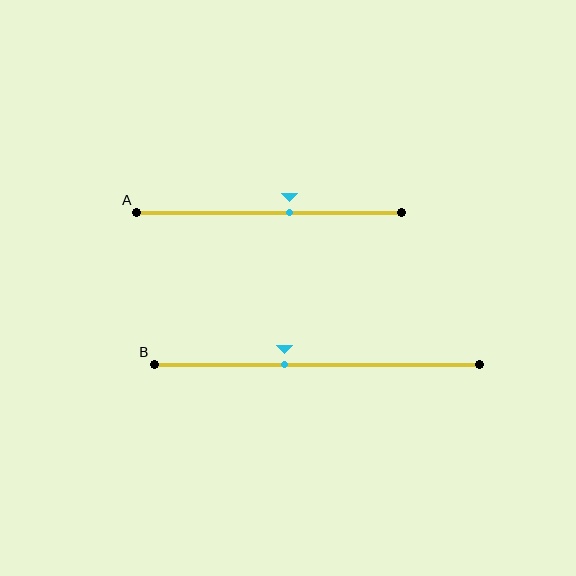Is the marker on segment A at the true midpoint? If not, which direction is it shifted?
No, the marker on segment A is shifted to the right by about 8% of the segment length.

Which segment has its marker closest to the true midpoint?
Segment A has its marker closest to the true midpoint.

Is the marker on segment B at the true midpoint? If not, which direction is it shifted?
No, the marker on segment B is shifted to the left by about 10% of the segment length.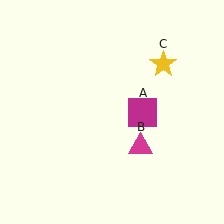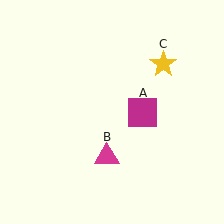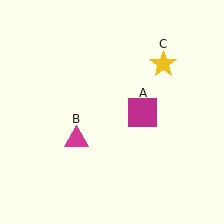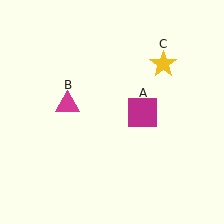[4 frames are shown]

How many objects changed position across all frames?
1 object changed position: magenta triangle (object B).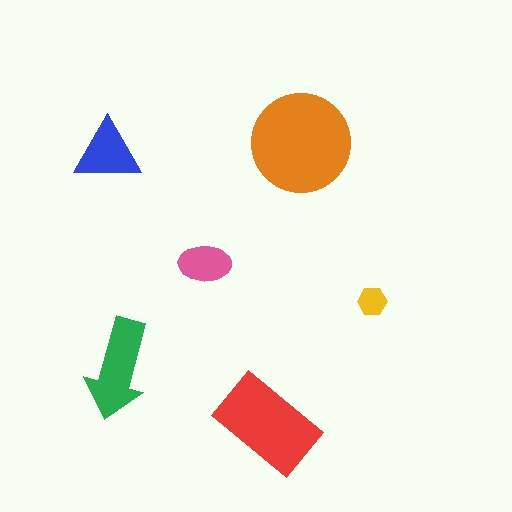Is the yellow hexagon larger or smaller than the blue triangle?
Smaller.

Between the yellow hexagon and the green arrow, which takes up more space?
The green arrow.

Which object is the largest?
The orange circle.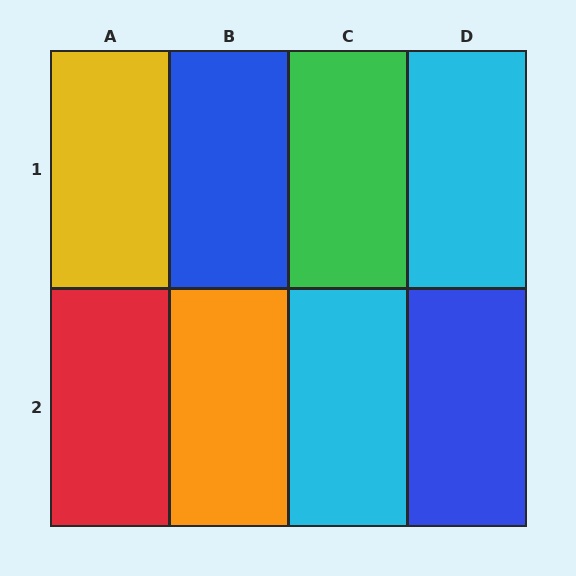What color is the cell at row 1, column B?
Blue.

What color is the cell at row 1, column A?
Yellow.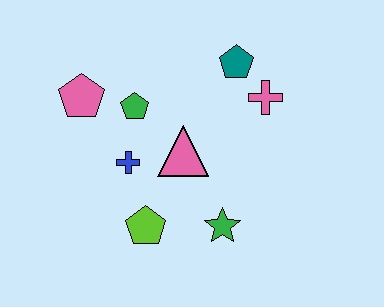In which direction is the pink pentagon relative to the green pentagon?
The pink pentagon is to the left of the green pentagon.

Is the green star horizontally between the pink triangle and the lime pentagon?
No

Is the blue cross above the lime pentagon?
Yes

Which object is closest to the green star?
The lime pentagon is closest to the green star.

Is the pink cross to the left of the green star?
No